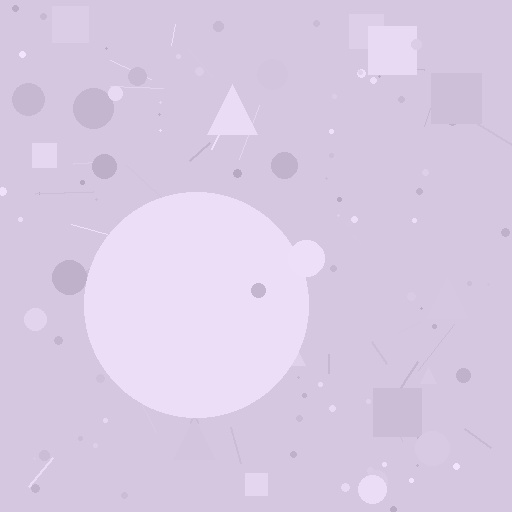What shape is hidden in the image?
A circle is hidden in the image.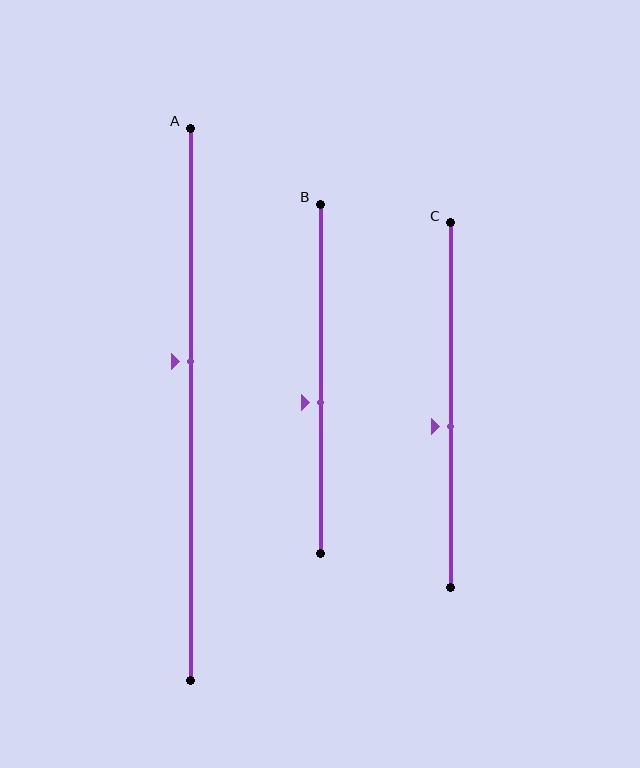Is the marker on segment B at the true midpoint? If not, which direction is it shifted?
No, the marker on segment B is shifted downward by about 7% of the segment length.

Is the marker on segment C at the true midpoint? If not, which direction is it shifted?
No, the marker on segment C is shifted downward by about 6% of the segment length.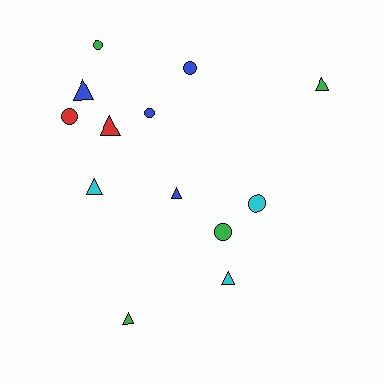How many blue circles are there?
There are 2 blue circles.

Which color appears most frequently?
Green, with 4 objects.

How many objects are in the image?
There are 13 objects.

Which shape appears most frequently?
Triangle, with 7 objects.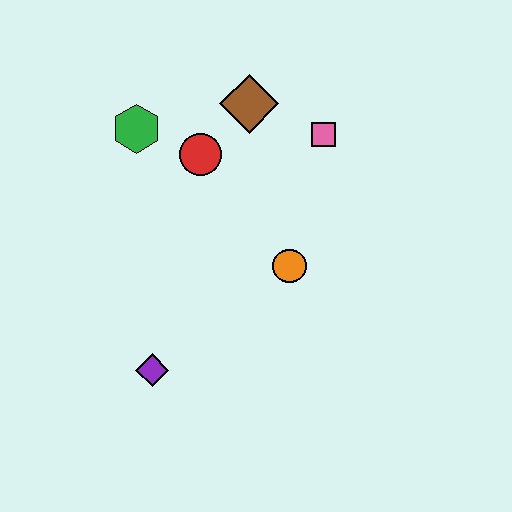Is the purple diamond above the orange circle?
No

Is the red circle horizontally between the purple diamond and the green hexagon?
No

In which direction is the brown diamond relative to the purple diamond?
The brown diamond is above the purple diamond.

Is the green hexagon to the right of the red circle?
No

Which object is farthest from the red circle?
The purple diamond is farthest from the red circle.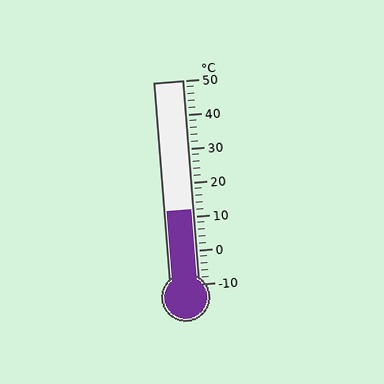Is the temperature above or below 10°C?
The temperature is above 10°C.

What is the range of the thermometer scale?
The thermometer scale ranges from -10°C to 50°C.